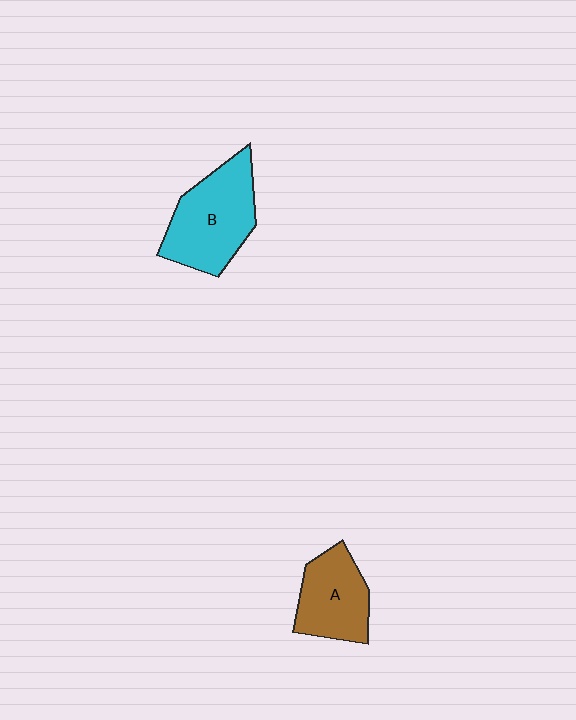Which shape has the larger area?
Shape B (cyan).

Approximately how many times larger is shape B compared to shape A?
Approximately 1.4 times.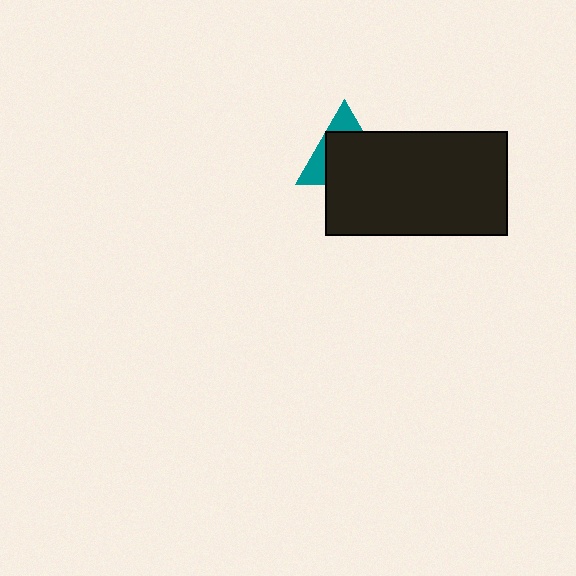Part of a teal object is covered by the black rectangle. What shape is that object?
It is a triangle.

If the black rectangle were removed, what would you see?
You would see the complete teal triangle.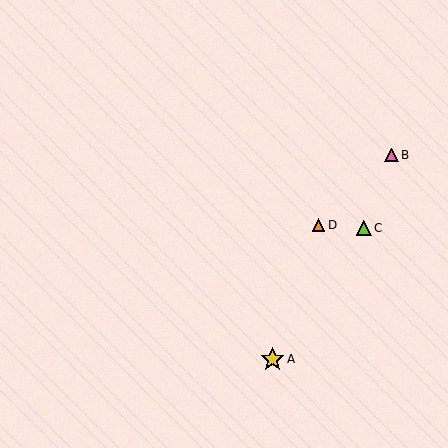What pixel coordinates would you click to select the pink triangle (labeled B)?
Click at (392, 155) to select the pink triangle B.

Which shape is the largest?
The yellow star (labeled A) is the largest.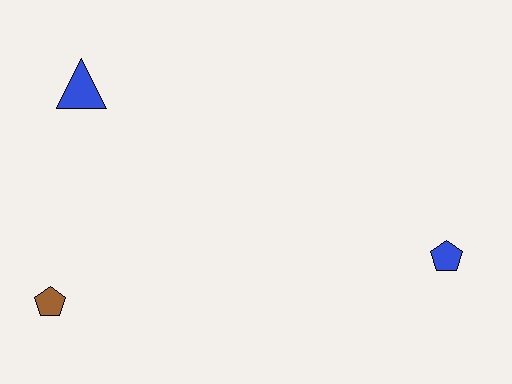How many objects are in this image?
There are 3 objects.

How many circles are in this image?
There are no circles.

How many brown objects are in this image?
There is 1 brown object.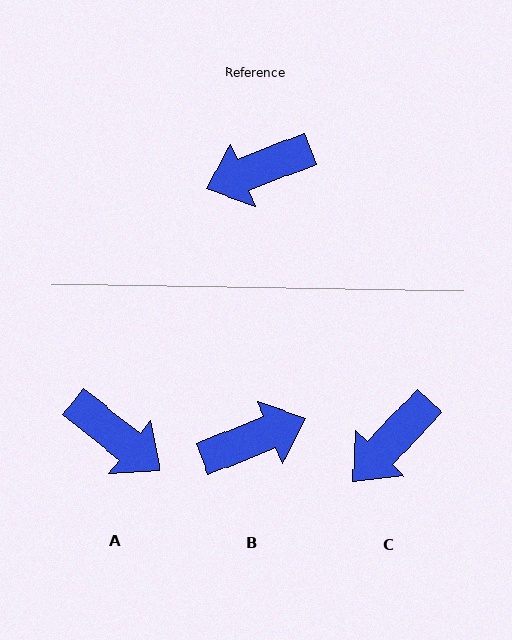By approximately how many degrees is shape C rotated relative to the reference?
Approximately 26 degrees counter-clockwise.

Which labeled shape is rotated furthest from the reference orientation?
B, about 180 degrees away.